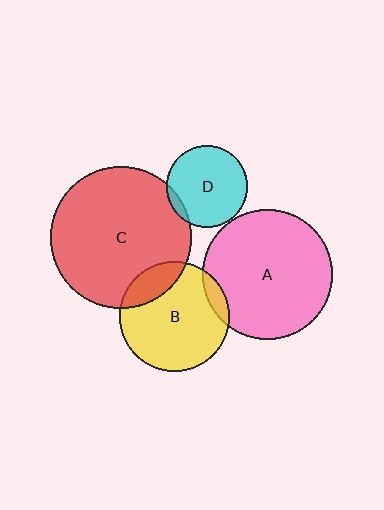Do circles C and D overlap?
Yes.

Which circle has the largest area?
Circle C (red).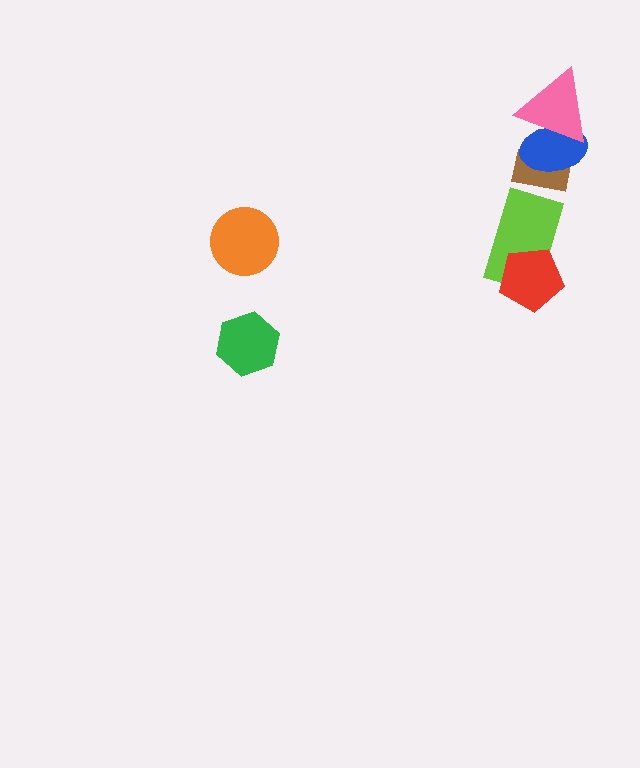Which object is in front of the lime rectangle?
The red pentagon is in front of the lime rectangle.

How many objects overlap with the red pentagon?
1 object overlaps with the red pentagon.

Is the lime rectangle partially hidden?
Yes, it is partially covered by another shape.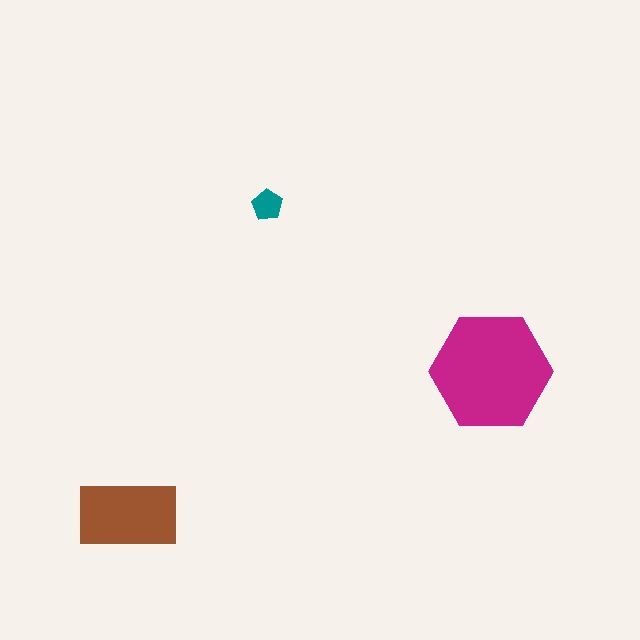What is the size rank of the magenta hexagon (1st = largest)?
1st.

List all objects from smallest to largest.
The teal pentagon, the brown rectangle, the magenta hexagon.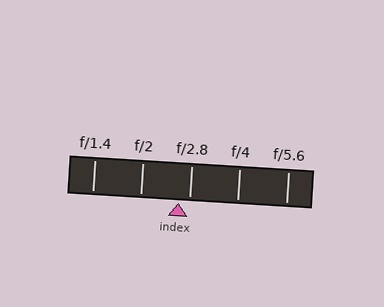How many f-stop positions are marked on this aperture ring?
There are 5 f-stop positions marked.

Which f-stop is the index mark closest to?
The index mark is closest to f/2.8.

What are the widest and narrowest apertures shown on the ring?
The widest aperture shown is f/1.4 and the narrowest is f/5.6.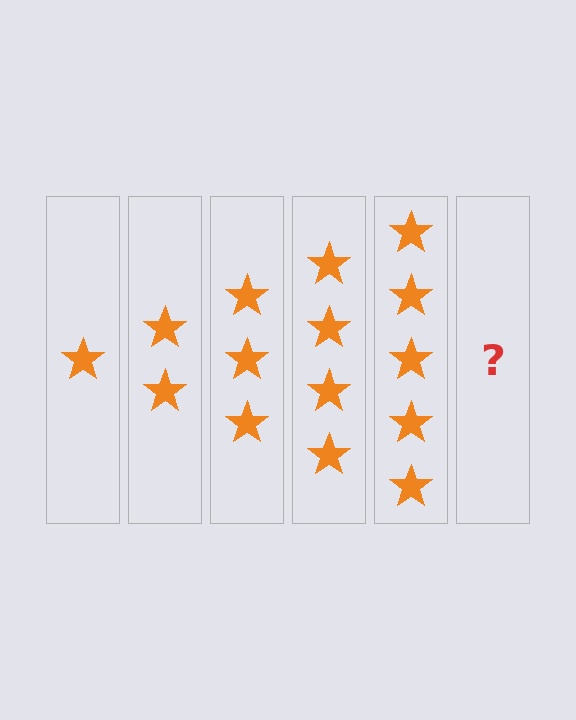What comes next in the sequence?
The next element should be 6 stars.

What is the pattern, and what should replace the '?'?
The pattern is that each step adds one more star. The '?' should be 6 stars.